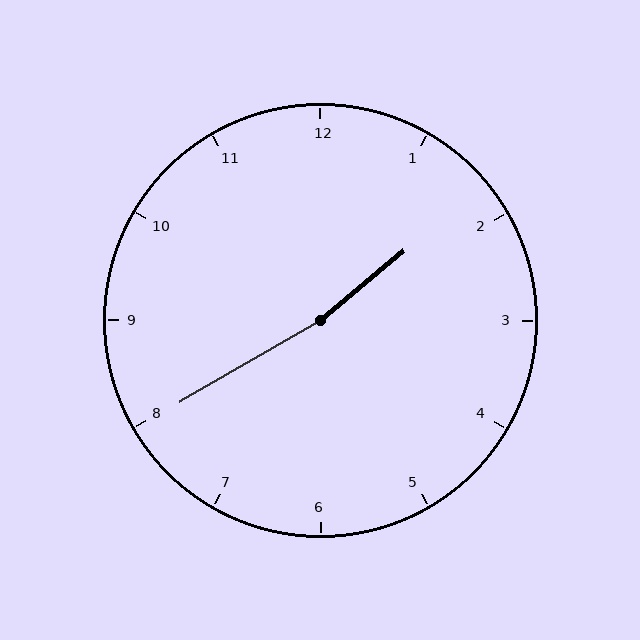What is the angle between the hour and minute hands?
Approximately 170 degrees.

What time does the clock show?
1:40.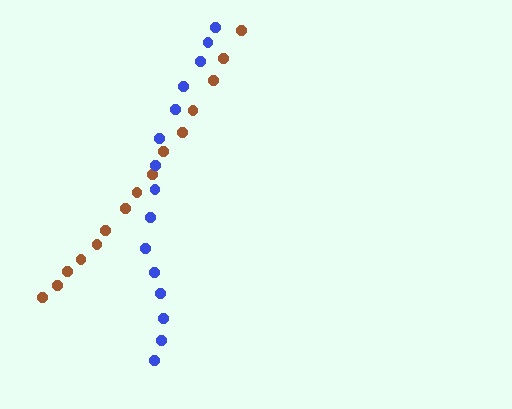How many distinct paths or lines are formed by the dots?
There are 2 distinct paths.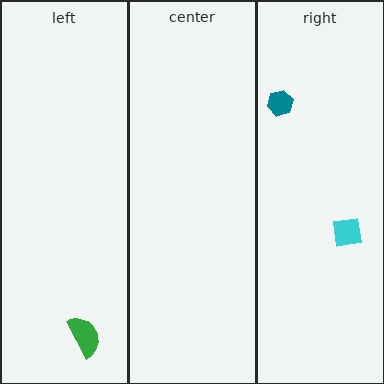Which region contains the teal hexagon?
The right region.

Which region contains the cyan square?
The right region.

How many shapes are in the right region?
2.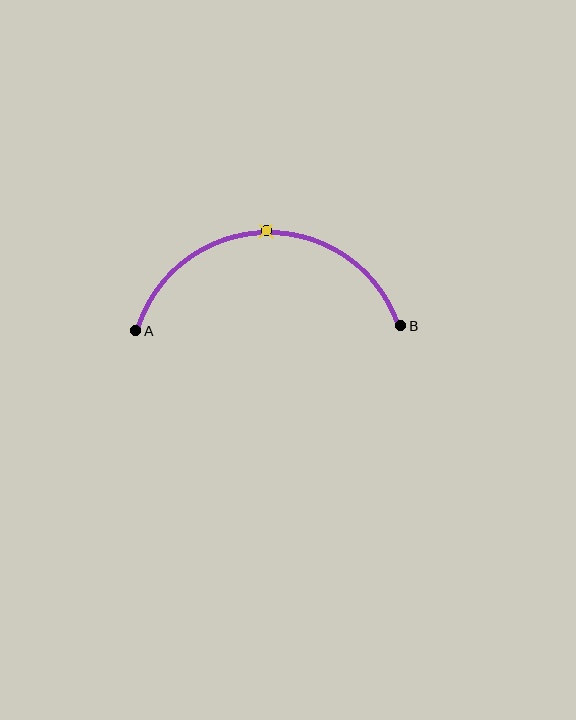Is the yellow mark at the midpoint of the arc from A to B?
Yes. The yellow mark lies on the arc at equal arc-length from both A and B — it is the arc midpoint.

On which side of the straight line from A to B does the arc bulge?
The arc bulges above the straight line connecting A and B.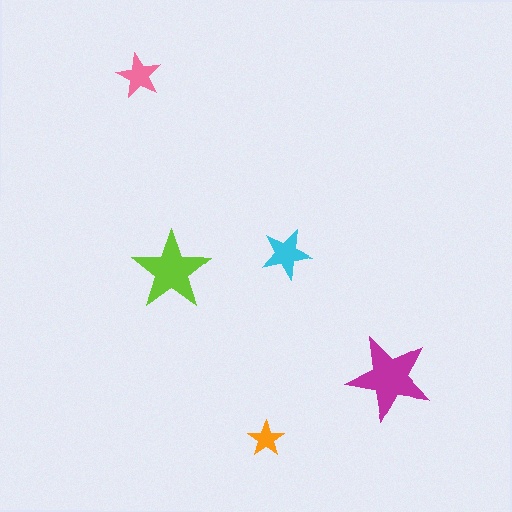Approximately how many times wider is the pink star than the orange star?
About 1.5 times wider.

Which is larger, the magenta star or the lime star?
The magenta one.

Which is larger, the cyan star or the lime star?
The lime one.